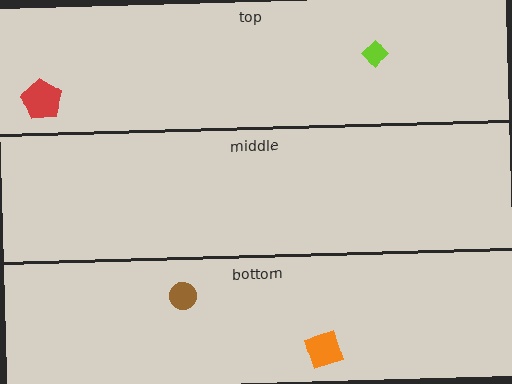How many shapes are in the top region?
2.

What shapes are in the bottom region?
The brown circle, the orange square.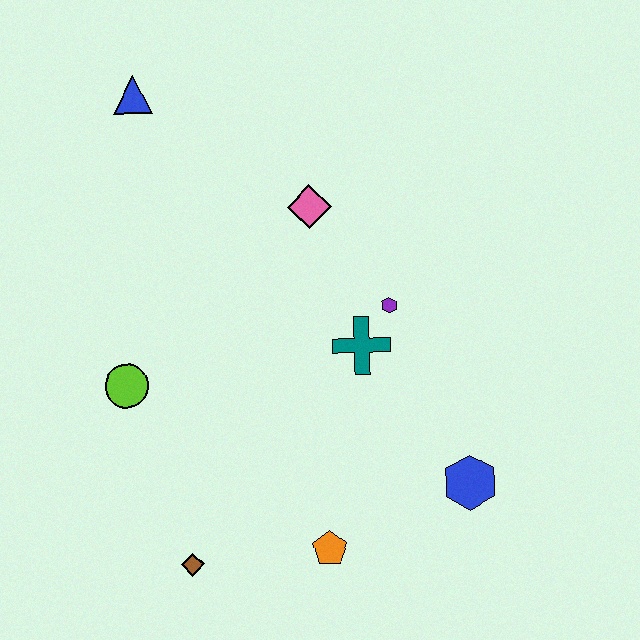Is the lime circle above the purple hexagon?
No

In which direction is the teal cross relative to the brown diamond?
The teal cross is above the brown diamond.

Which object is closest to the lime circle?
The brown diamond is closest to the lime circle.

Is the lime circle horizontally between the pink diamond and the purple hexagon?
No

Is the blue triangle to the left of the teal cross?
Yes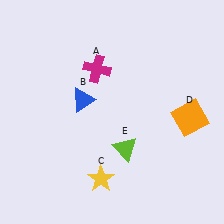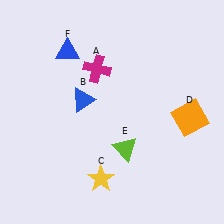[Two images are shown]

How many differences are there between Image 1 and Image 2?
There is 1 difference between the two images.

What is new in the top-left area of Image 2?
A blue triangle (F) was added in the top-left area of Image 2.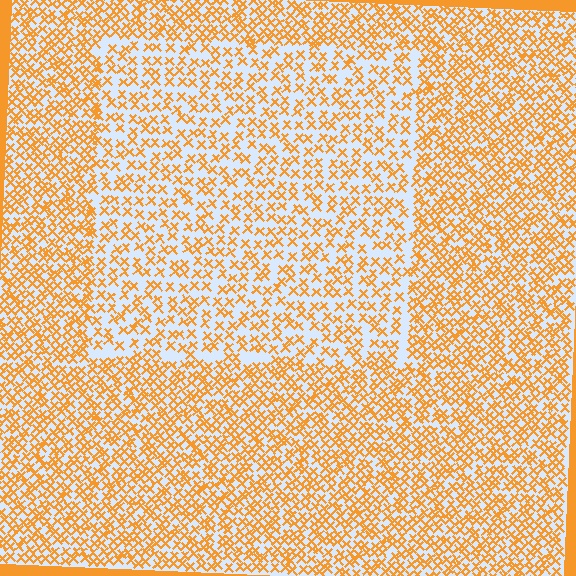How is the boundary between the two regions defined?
The boundary is defined by a change in element density (approximately 1.7x ratio). All elements are the same color, size, and shape.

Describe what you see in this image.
The image contains small orange elements arranged at two different densities. A rectangle-shaped region is visible where the elements are less densely packed than the surrounding area.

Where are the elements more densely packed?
The elements are more densely packed outside the rectangle boundary.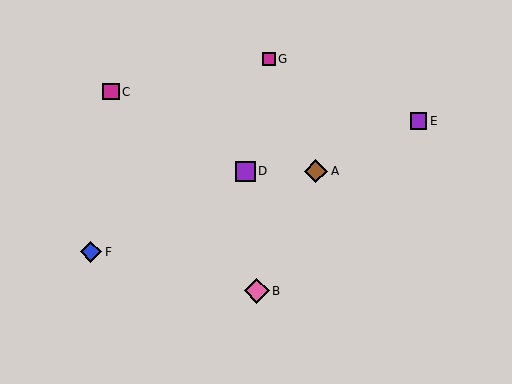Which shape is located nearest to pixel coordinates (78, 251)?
The blue diamond (labeled F) at (91, 252) is nearest to that location.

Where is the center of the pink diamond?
The center of the pink diamond is at (257, 291).